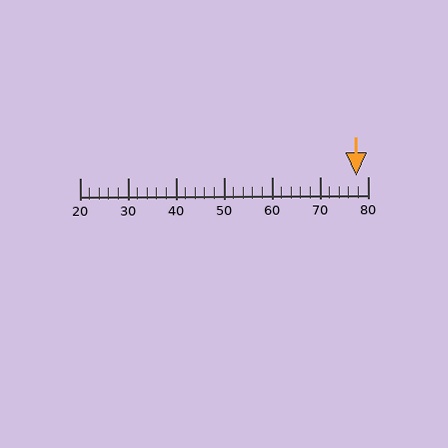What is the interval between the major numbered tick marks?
The major tick marks are spaced 10 units apart.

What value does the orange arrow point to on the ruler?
The orange arrow points to approximately 78.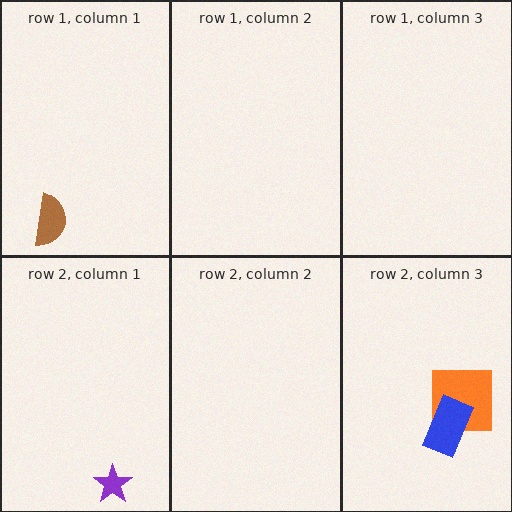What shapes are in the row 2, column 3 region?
The orange square, the blue rectangle.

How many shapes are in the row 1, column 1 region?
1.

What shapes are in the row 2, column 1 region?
The purple star.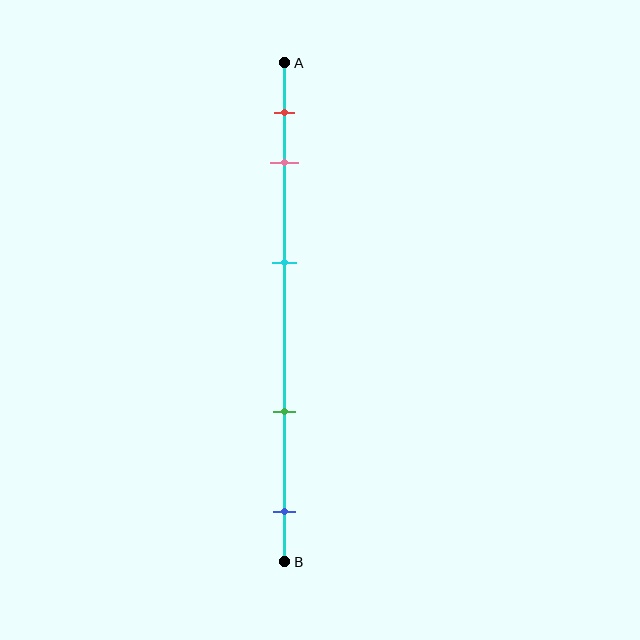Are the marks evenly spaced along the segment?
No, the marks are not evenly spaced.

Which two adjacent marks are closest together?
The red and pink marks are the closest adjacent pair.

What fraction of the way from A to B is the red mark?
The red mark is approximately 10% (0.1) of the way from A to B.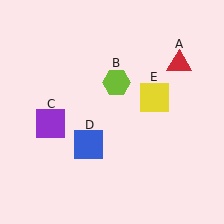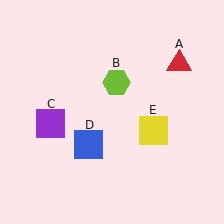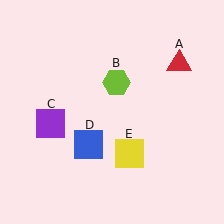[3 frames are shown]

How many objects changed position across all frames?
1 object changed position: yellow square (object E).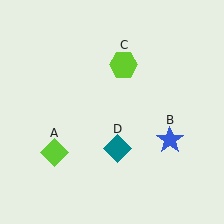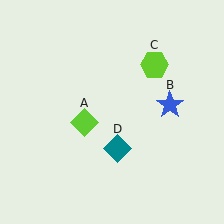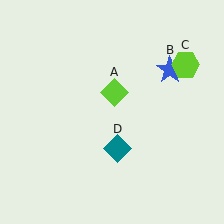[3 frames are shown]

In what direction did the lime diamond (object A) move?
The lime diamond (object A) moved up and to the right.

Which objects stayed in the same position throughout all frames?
Teal diamond (object D) remained stationary.